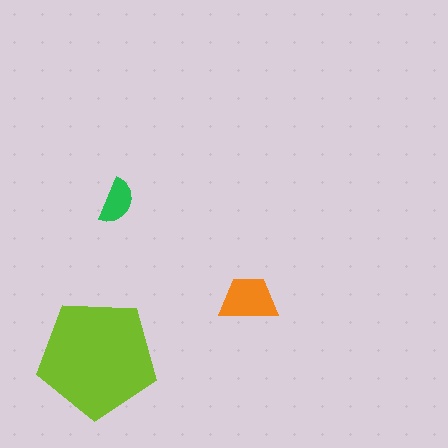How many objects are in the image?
There are 3 objects in the image.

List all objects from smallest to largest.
The green semicircle, the orange trapezoid, the lime pentagon.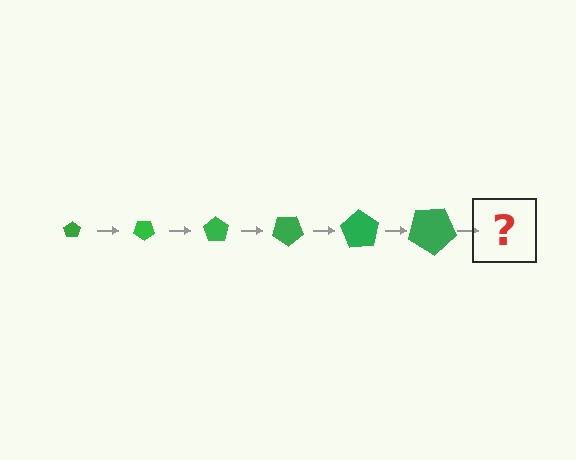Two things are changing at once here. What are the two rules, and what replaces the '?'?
The two rules are that the pentagon grows larger each step and it rotates 35 degrees each step. The '?' should be a pentagon, larger than the previous one and rotated 210 degrees from the start.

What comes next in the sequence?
The next element should be a pentagon, larger than the previous one and rotated 210 degrees from the start.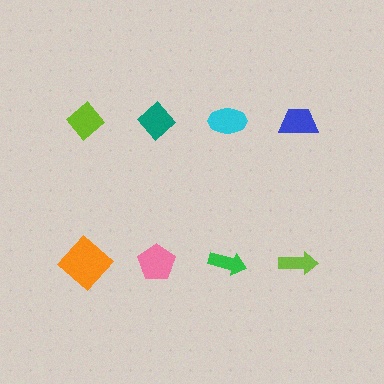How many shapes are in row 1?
4 shapes.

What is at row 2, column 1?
An orange diamond.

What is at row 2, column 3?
A green arrow.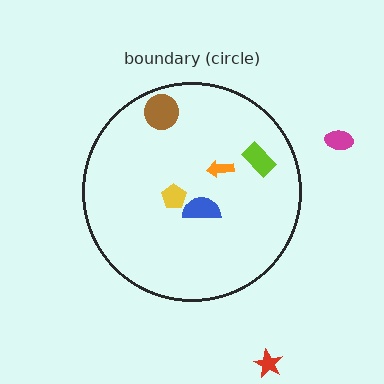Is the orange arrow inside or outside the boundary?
Inside.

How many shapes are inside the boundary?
5 inside, 2 outside.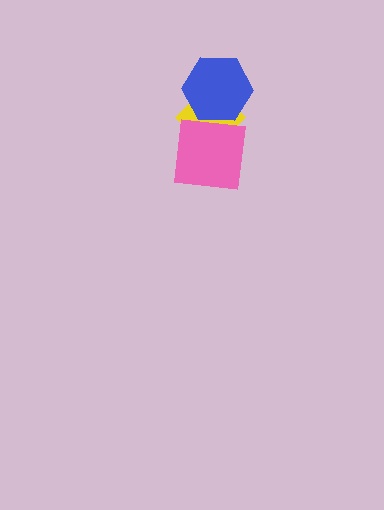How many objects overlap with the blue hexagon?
1 object overlaps with the blue hexagon.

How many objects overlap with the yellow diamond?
2 objects overlap with the yellow diamond.